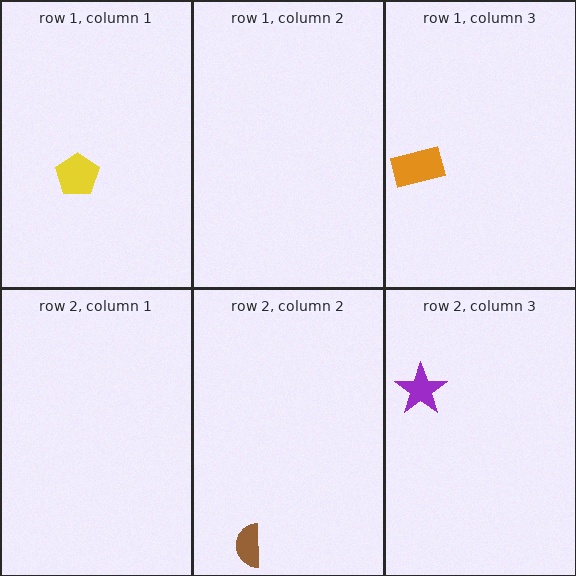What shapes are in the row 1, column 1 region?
The yellow pentagon.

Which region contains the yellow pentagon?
The row 1, column 1 region.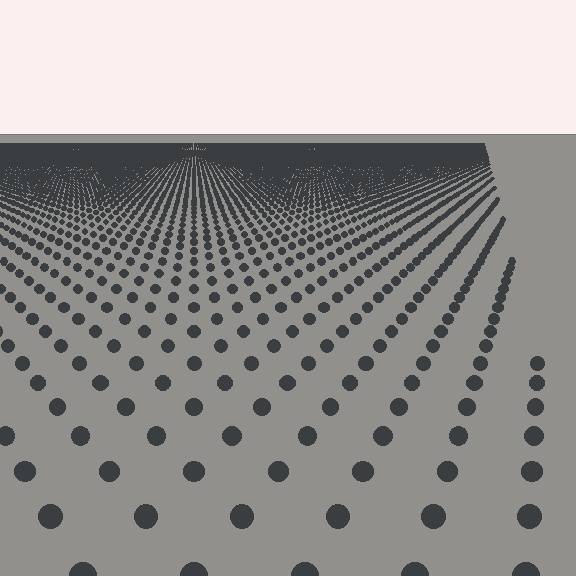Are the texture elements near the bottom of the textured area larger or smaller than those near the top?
Larger. Near the bottom, elements are closer to the viewer and appear at a bigger on-screen size.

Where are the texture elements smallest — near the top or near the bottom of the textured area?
Near the top.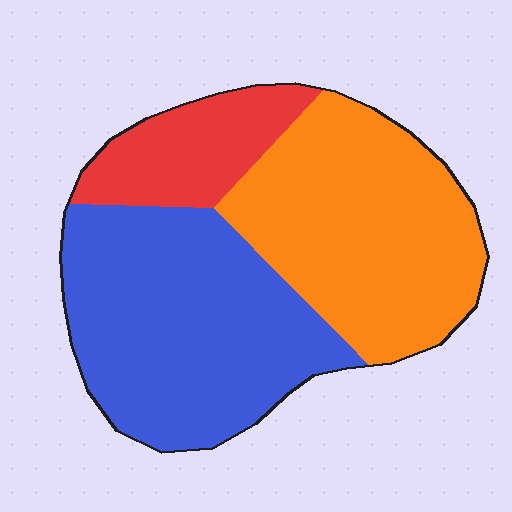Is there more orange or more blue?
Blue.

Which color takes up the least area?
Red, at roughly 15%.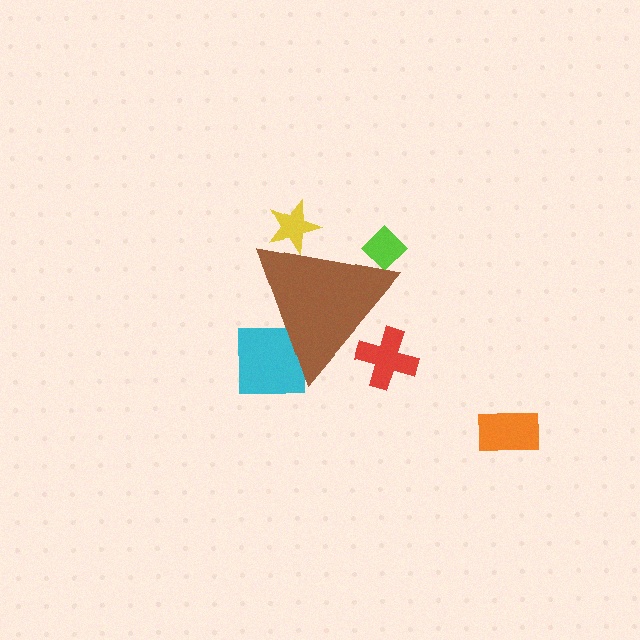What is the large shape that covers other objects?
A brown triangle.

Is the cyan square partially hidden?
Yes, the cyan square is partially hidden behind the brown triangle.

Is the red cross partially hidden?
Yes, the red cross is partially hidden behind the brown triangle.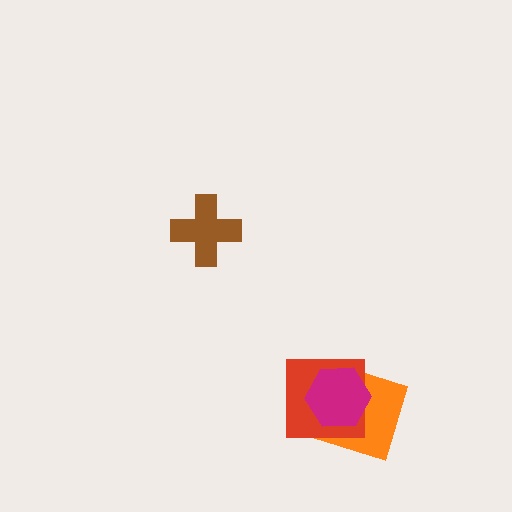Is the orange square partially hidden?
Yes, it is partially covered by another shape.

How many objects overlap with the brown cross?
0 objects overlap with the brown cross.